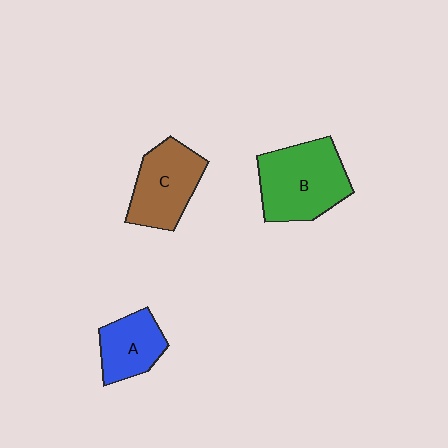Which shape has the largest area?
Shape B (green).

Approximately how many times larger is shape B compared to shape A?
Approximately 1.7 times.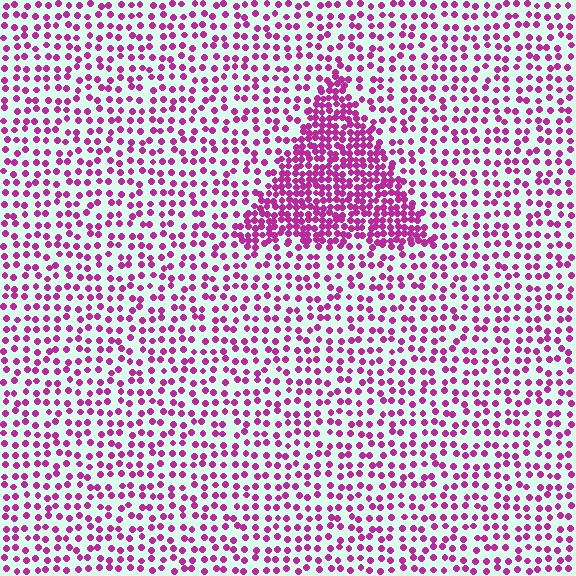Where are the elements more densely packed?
The elements are more densely packed inside the triangle boundary.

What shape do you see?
I see a triangle.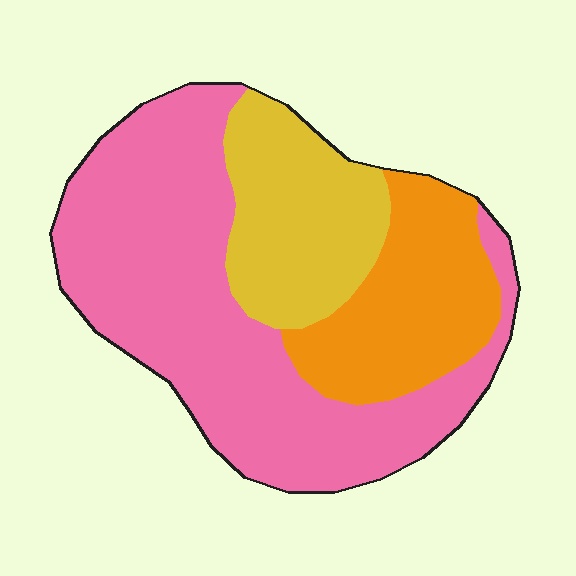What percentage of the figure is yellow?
Yellow covers roughly 20% of the figure.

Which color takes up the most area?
Pink, at roughly 55%.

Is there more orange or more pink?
Pink.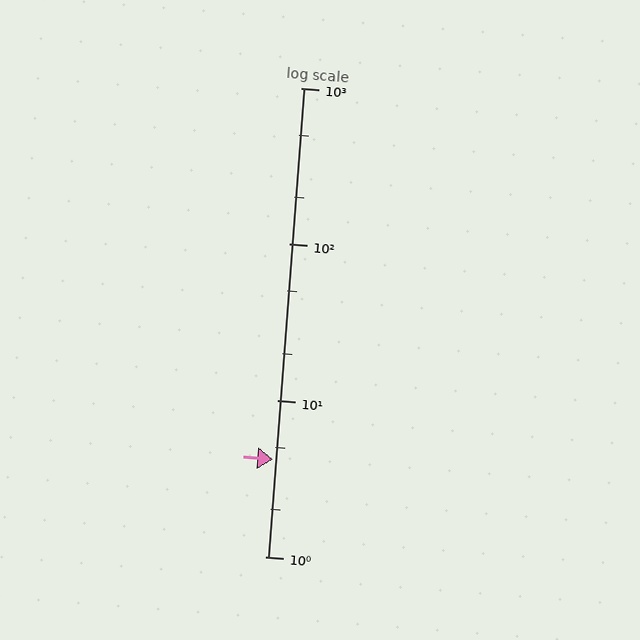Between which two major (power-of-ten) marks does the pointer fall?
The pointer is between 1 and 10.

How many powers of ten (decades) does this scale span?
The scale spans 3 decades, from 1 to 1000.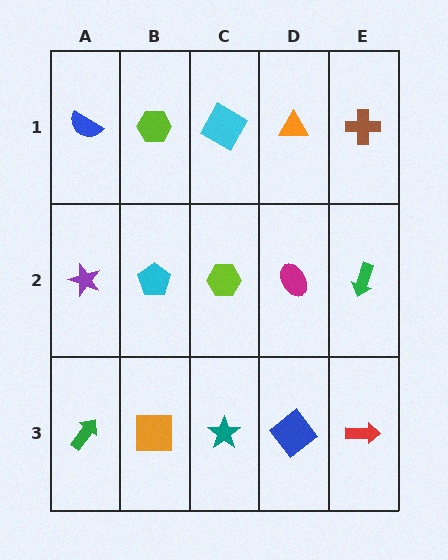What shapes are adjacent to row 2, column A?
A blue semicircle (row 1, column A), a green arrow (row 3, column A), a cyan pentagon (row 2, column B).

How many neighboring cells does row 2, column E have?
3.